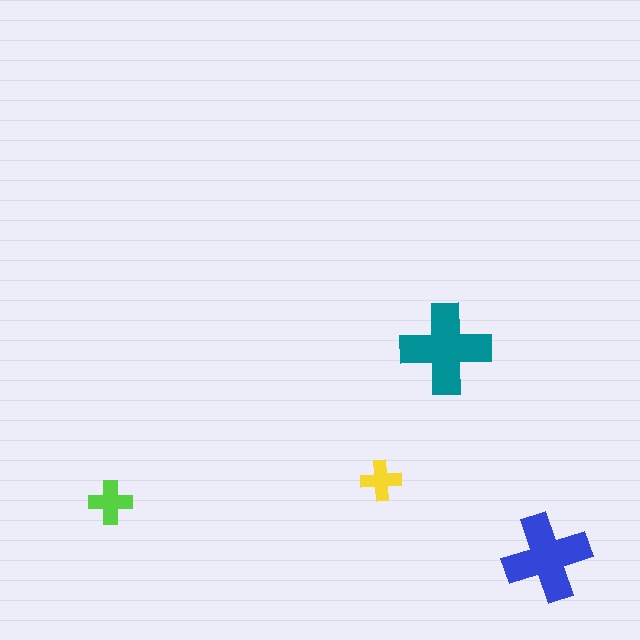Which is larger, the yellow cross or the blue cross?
The blue one.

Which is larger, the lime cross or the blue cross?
The blue one.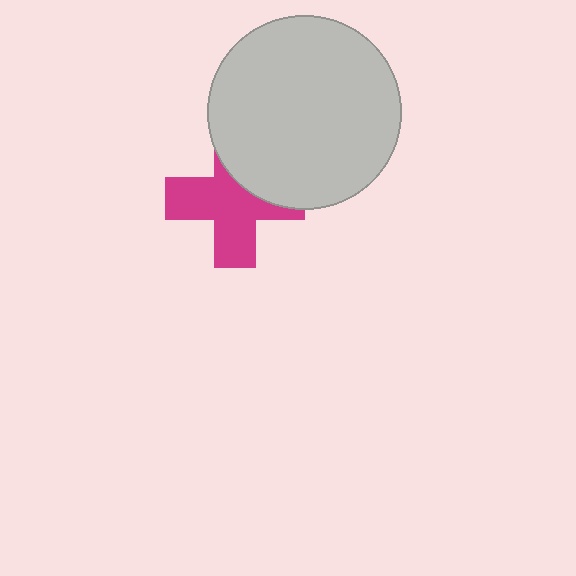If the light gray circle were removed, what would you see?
You would see the complete magenta cross.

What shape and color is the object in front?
The object in front is a light gray circle.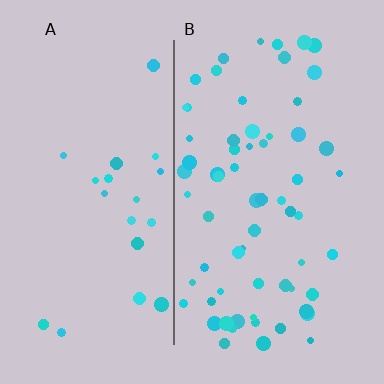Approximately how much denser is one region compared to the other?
Approximately 3.0× — region B over region A.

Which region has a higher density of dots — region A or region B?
B (the right).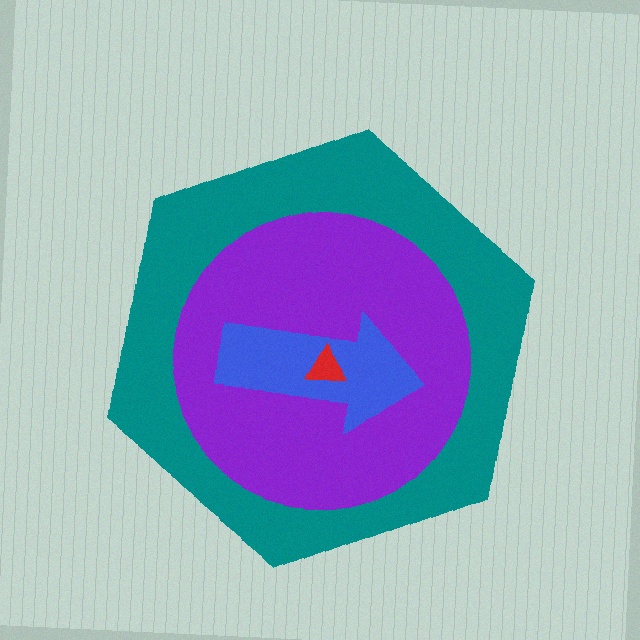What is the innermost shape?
The red triangle.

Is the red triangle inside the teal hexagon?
Yes.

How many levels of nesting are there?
4.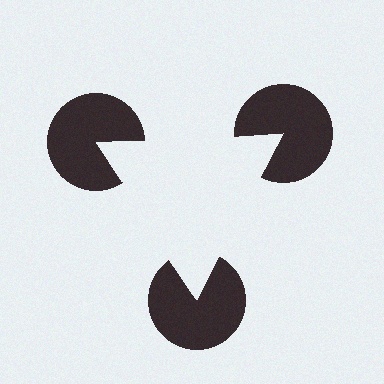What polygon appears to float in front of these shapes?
An illusory triangle — its edges are inferred from the aligned wedge cuts in the pac-man discs, not physically drawn.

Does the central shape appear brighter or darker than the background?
It typically appears slightly brighter than the background, even though no actual brightness change is drawn.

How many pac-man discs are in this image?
There are 3 — one at each vertex of the illusory triangle.